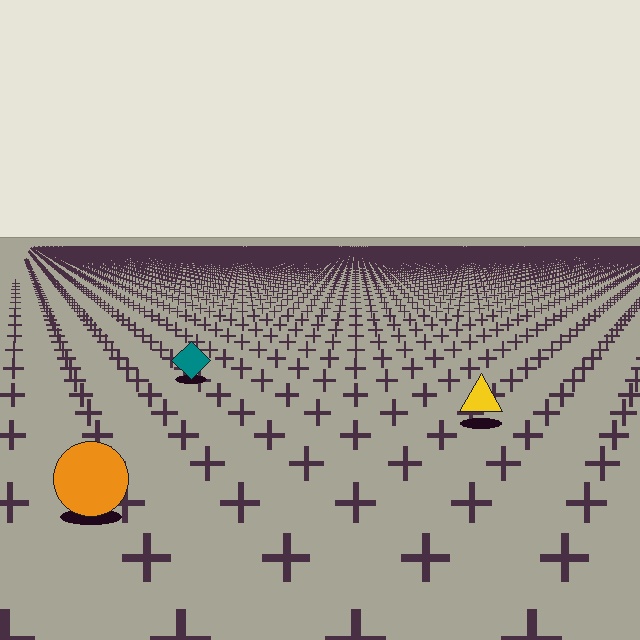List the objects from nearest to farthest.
From nearest to farthest: the orange circle, the yellow triangle, the teal diamond.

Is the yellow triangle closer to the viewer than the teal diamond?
Yes. The yellow triangle is closer — you can tell from the texture gradient: the ground texture is coarser near it.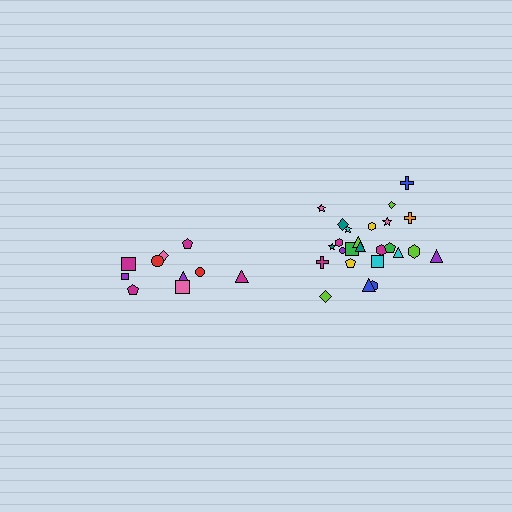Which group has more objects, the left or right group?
The right group.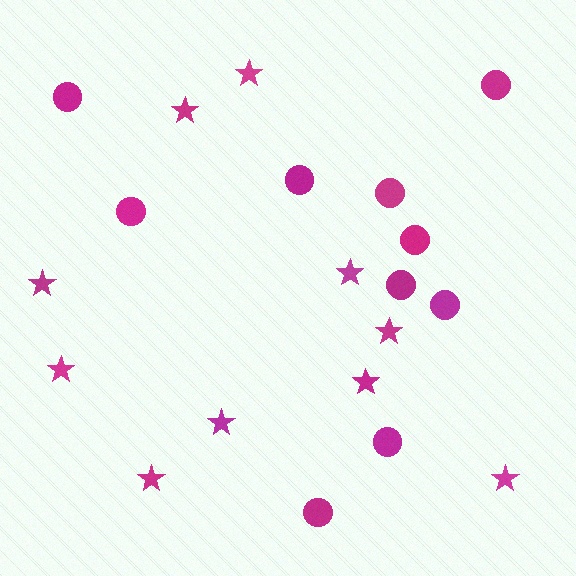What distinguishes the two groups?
There are 2 groups: one group of stars (10) and one group of circles (10).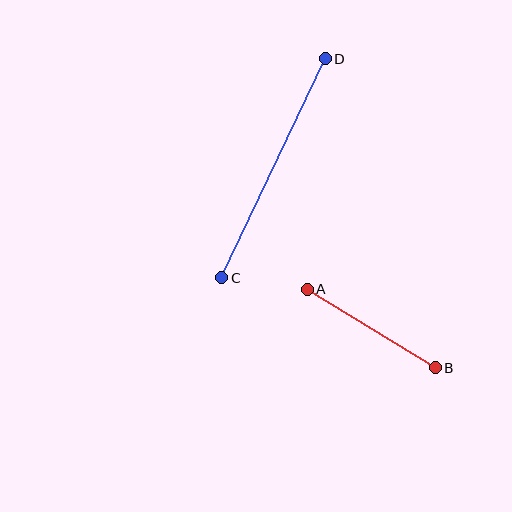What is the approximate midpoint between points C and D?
The midpoint is at approximately (273, 168) pixels.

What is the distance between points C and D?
The distance is approximately 242 pixels.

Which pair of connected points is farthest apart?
Points C and D are farthest apart.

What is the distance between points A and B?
The distance is approximately 150 pixels.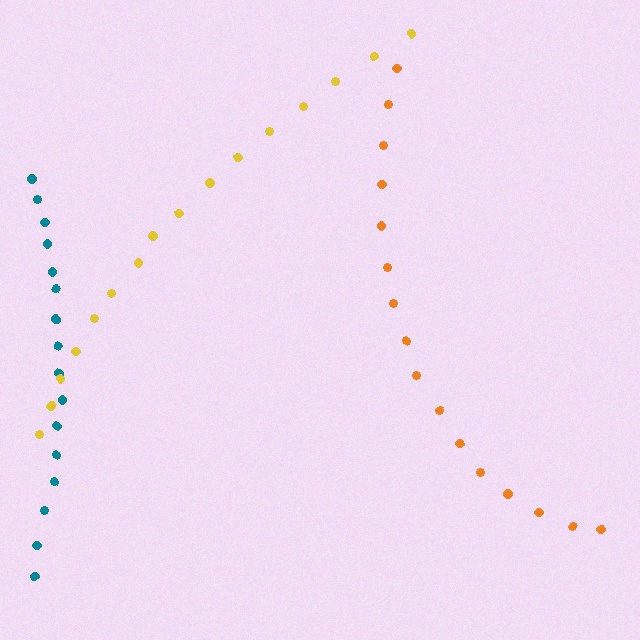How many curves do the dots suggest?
There are 3 distinct paths.